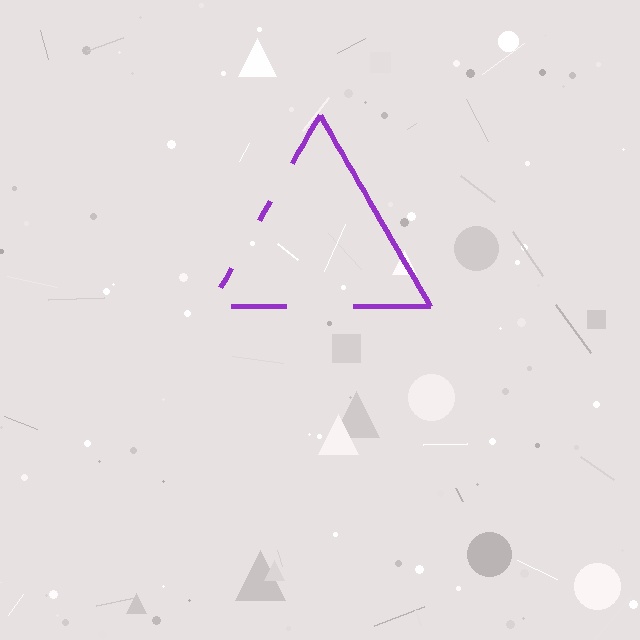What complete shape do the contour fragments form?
The contour fragments form a triangle.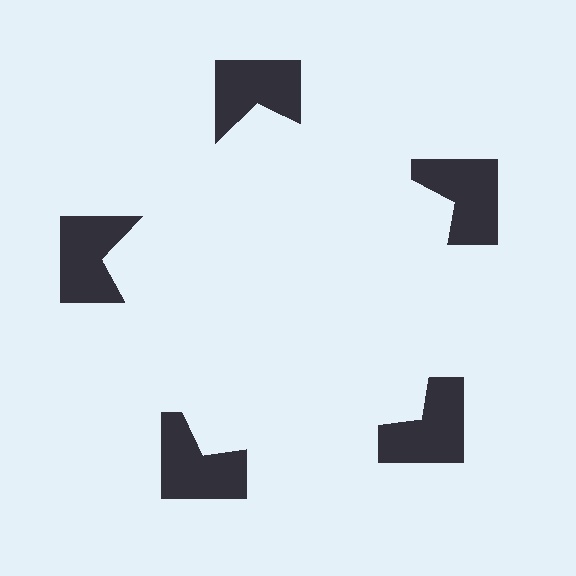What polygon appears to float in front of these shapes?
An illusory pentagon — its edges are inferred from the aligned wedge cuts in the notched squares, not physically drawn.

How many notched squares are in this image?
There are 5 — one at each vertex of the illusory pentagon.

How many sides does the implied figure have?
5 sides.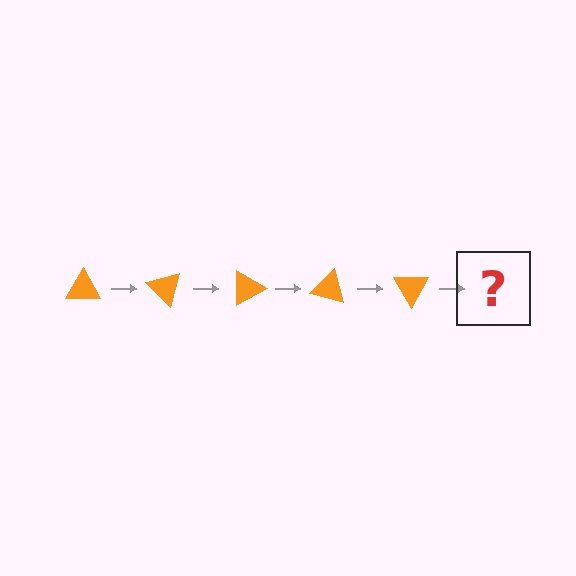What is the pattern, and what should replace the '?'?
The pattern is that the triangle rotates 45 degrees each step. The '?' should be an orange triangle rotated 225 degrees.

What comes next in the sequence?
The next element should be an orange triangle rotated 225 degrees.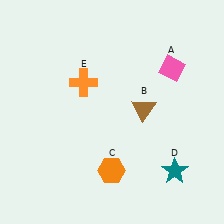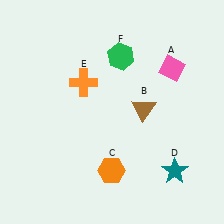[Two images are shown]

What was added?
A green hexagon (F) was added in Image 2.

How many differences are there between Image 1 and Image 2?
There is 1 difference between the two images.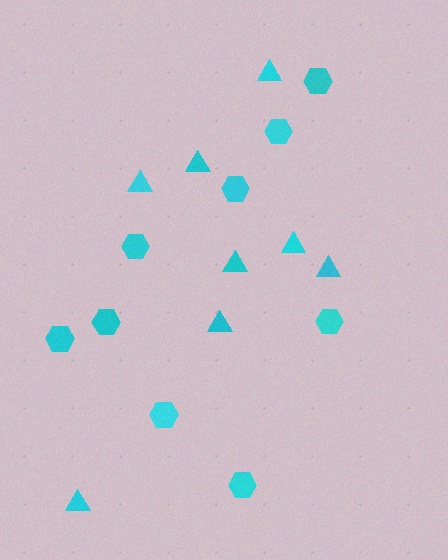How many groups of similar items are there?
There are 2 groups: one group of hexagons (9) and one group of triangles (8).